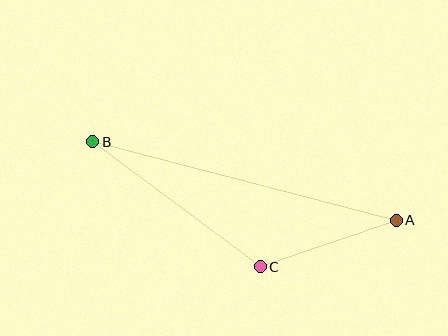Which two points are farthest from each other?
Points A and B are farthest from each other.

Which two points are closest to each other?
Points A and C are closest to each other.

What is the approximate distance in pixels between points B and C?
The distance between B and C is approximately 209 pixels.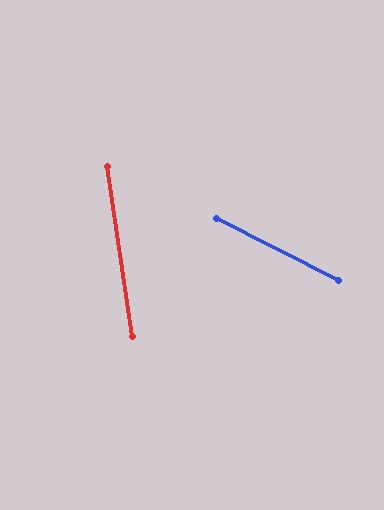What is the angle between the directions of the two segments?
Approximately 55 degrees.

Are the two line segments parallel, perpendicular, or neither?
Neither parallel nor perpendicular — they differ by about 55°.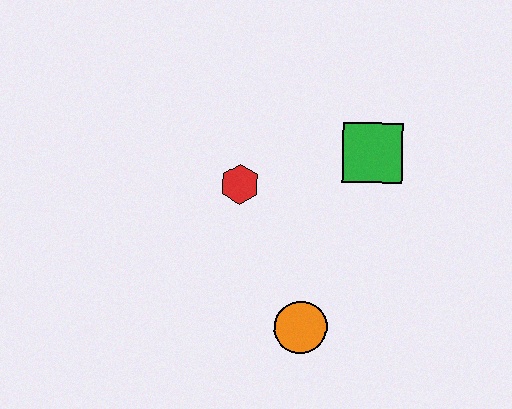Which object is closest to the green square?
The red hexagon is closest to the green square.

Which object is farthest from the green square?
The orange circle is farthest from the green square.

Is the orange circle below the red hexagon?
Yes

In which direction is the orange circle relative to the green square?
The orange circle is below the green square.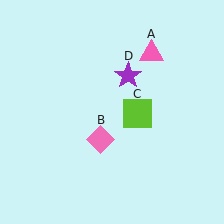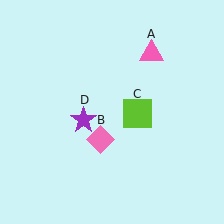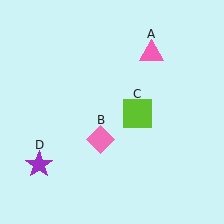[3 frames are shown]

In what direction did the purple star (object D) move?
The purple star (object D) moved down and to the left.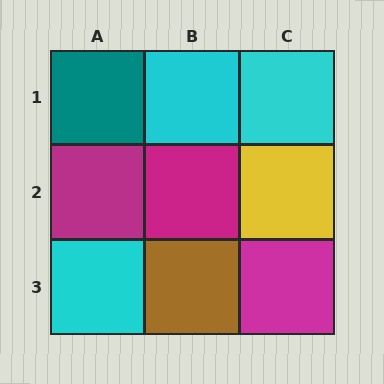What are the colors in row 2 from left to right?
Magenta, magenta, yellow.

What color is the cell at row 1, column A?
Teal.